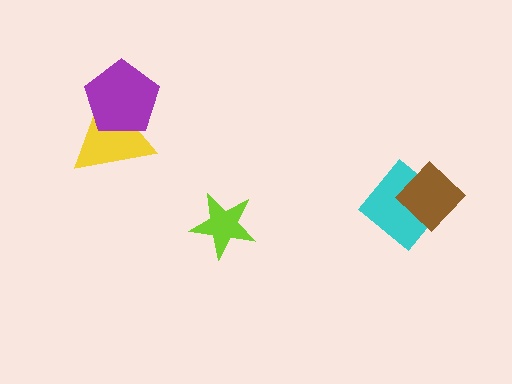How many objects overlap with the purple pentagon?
1 object overlaps with the purple pentagon.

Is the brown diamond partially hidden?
No, no other shape covers it.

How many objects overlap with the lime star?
0 objects overlap with the lime star.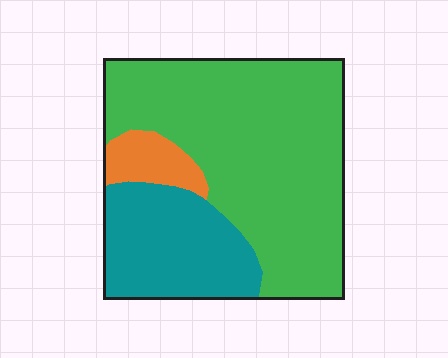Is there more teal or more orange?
Teal.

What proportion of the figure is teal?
Teal takes up about one quarter (1/4) of the figure.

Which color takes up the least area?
Orange, at roughly 10%.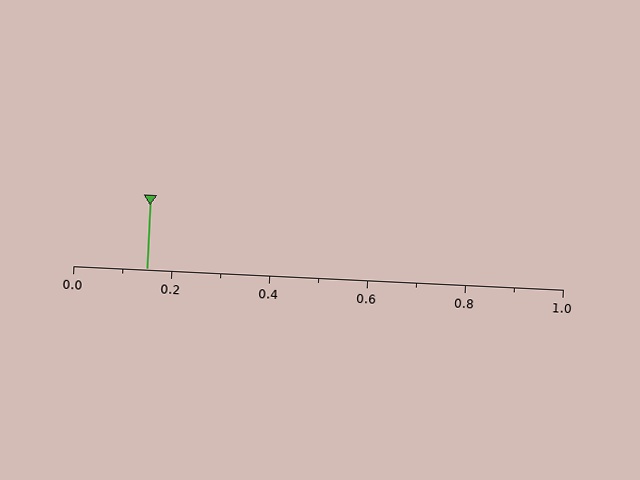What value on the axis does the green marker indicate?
The marker indicates approximately 0.15.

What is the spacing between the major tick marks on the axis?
The major ticks are spaced 0.2 apart.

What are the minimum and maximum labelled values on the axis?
The axis runs from 0.0 to 1.0.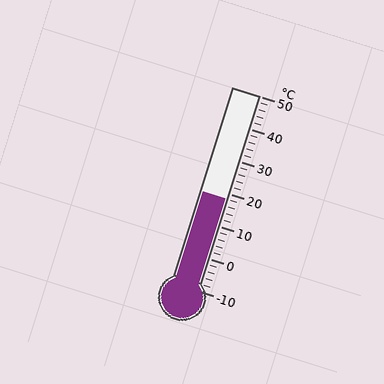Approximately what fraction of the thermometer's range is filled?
The thermometer is filled to approximately 45% of its range.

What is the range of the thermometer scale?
The thermometer scale ranges from -10°C to 50°C.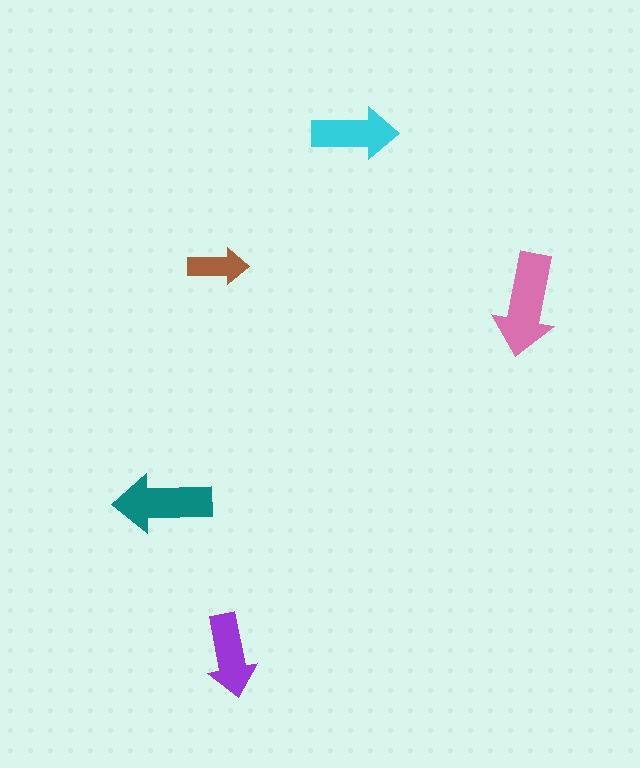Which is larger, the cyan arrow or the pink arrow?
The pink one.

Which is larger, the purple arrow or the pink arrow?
The pink one.